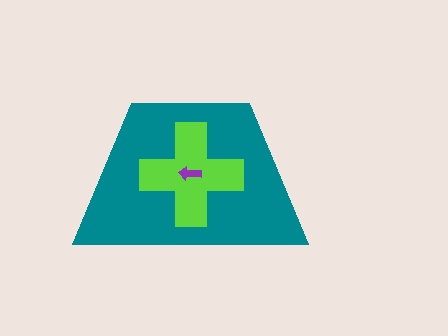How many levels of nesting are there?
3.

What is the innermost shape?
The purple arrow.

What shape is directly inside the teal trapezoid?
The lime cross.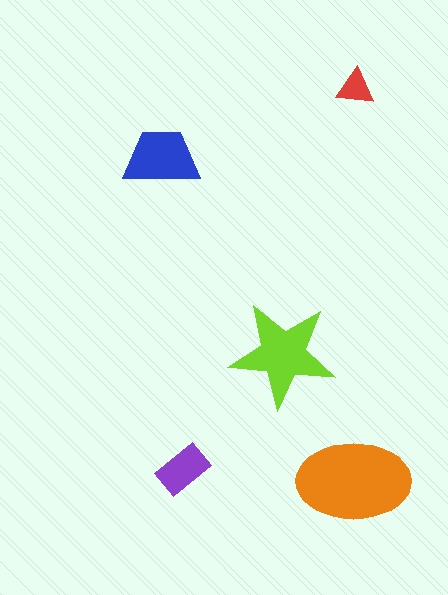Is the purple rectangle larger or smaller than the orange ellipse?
Smaller.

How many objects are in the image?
There are 5 objects in the image.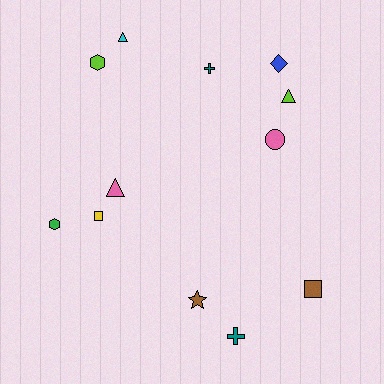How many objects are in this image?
There are 12 objects.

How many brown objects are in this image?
There are 2 brown objects.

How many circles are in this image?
There is 1 circle.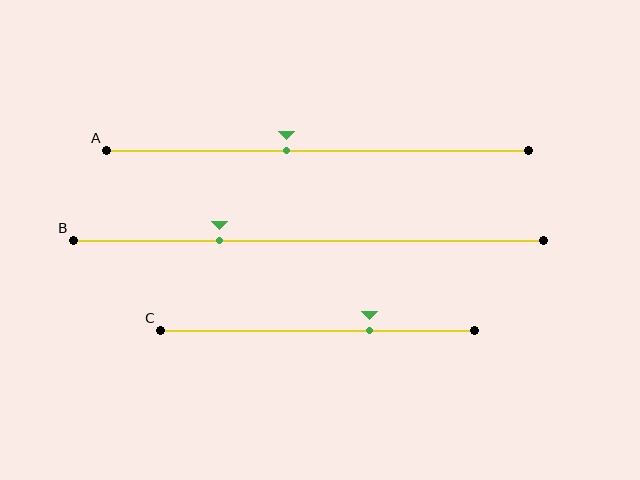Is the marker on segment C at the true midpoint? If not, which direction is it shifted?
No, the marker on segment C is shifted to the right by about 17% of the segment length.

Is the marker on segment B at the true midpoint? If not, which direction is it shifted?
No, the marker on segment B is shifted to the left by about 19% of the segment length.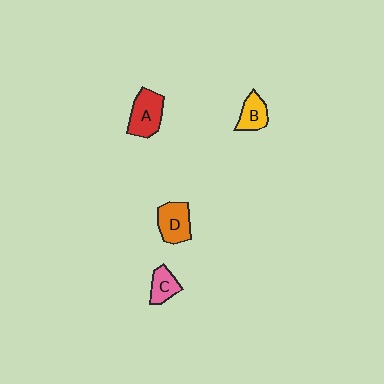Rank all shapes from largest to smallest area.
From largest to smallest: A (red), D (orange), B (yellow), C (pink).